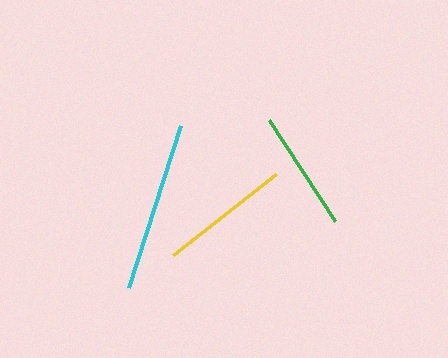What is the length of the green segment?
The green segment is approximately 121 pixels long.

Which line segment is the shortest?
The green line is the shortest at approximately 121 pixels.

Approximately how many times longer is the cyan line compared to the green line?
The cyan line is approximately 1.4 times the length of the green line.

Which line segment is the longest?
The cyan line is the longest at approximately 169 pixels.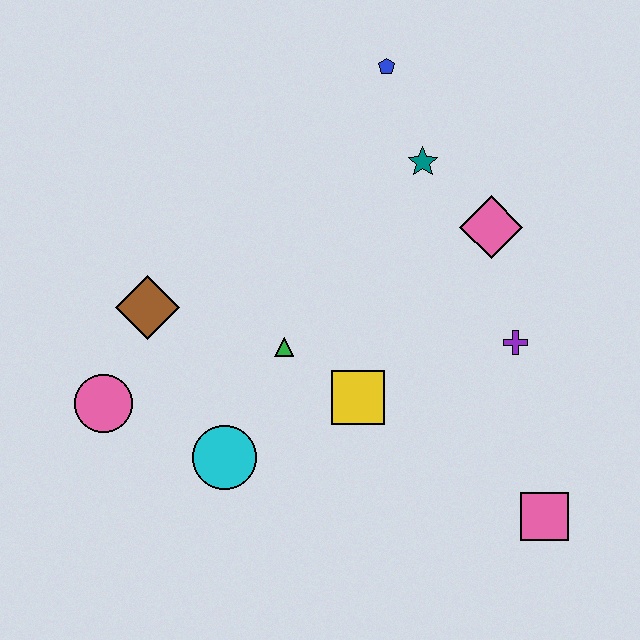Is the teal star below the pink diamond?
No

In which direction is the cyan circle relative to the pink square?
The cyan circle is to the left of the pink square.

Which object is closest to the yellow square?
The green triangle is closest to the yellow square.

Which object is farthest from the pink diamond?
The pink circle is farthest from the pink diamond.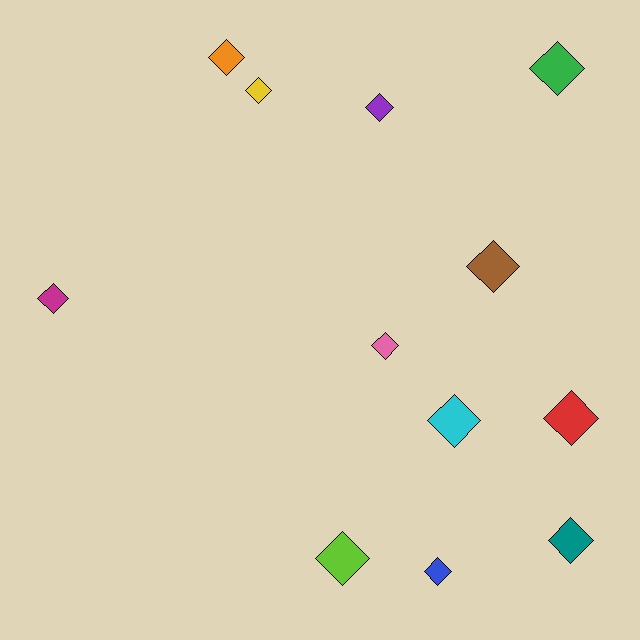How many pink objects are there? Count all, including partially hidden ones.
There is 1 pink object.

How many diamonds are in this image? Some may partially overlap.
There are 12 diamonds.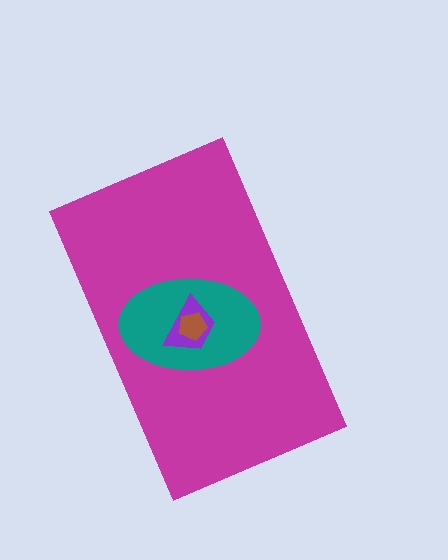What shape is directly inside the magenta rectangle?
The teal ellipse.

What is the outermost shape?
The magenta rectangle.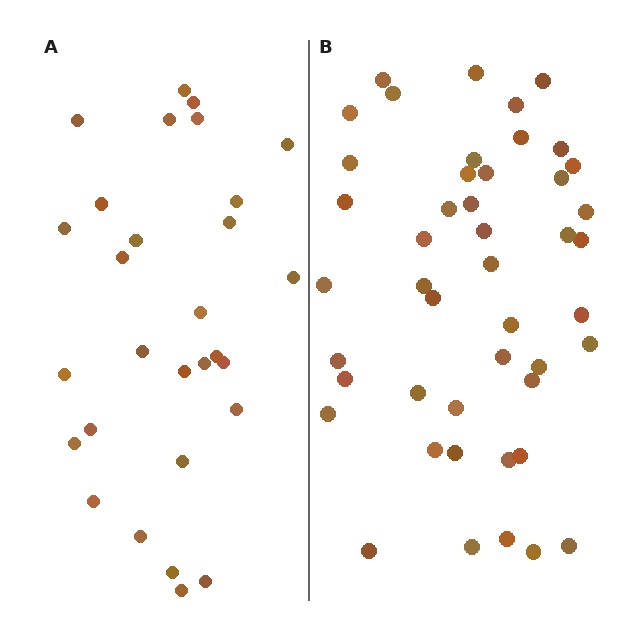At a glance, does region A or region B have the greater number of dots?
Region B (the right region) has more dots.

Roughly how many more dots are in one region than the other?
Region B has approximately 15 more dots than region A.